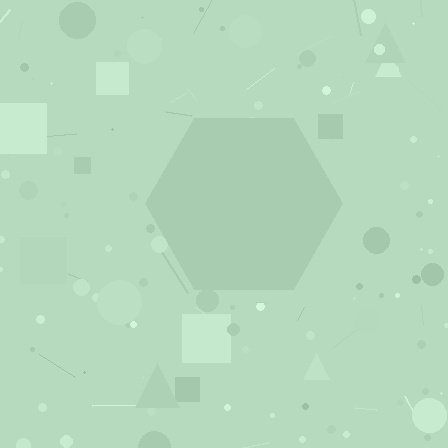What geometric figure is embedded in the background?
A hexagon is embedded in the background.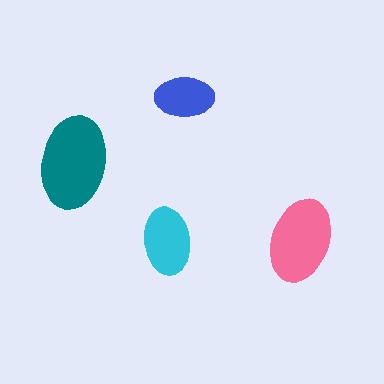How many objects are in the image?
There are 4 objects in the image.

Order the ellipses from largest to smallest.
the teal one, the pink one, the cyan one, the blue one.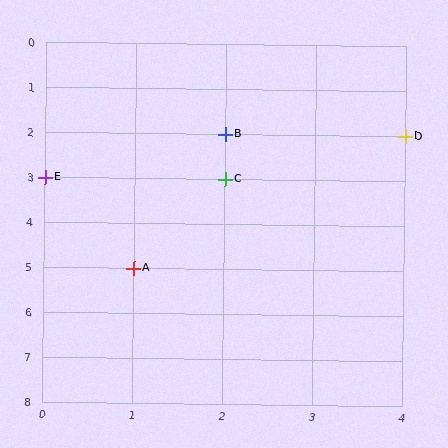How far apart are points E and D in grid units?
Points E and D are 4 columns and 1 row apart (about 4.1 grid units diagonally).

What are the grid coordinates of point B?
Point B is at grid coordinates (2, 2).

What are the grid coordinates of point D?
Point D is at grid coordinates (4, 2).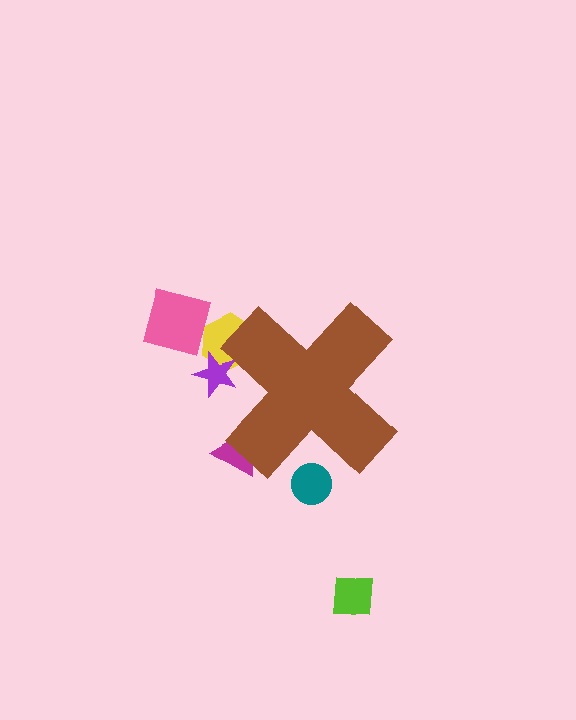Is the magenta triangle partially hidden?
Yes, the magenta triangle is partially hidden behind the brown cross.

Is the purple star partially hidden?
Yes, the purple star is partially hidden behind the brown cross.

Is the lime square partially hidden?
No, the lime square is fully visible.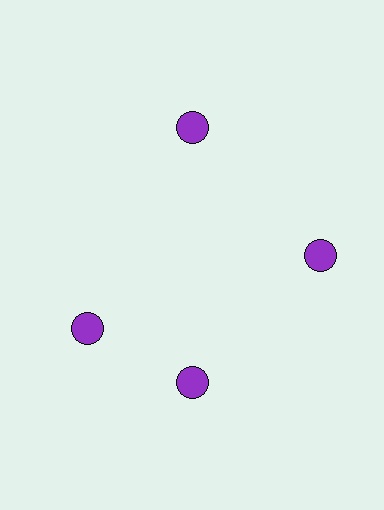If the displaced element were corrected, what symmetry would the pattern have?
It would have 4-fold rotational symmetry — the pattern would map onto itself every 90 degrees.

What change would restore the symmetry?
The symmetry would be restored by rotating it back into even spacing with its neighbors so that all 4 circles sit at equal angles and equal distance from the center.